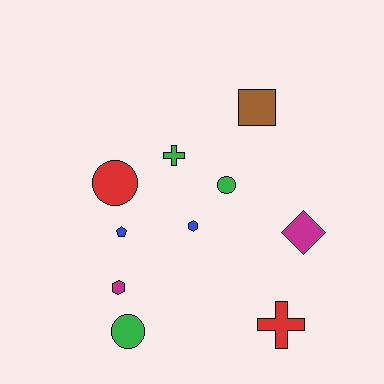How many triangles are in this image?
There are no triangles.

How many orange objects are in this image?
There are no orange objects.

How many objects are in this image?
There are 10 objects.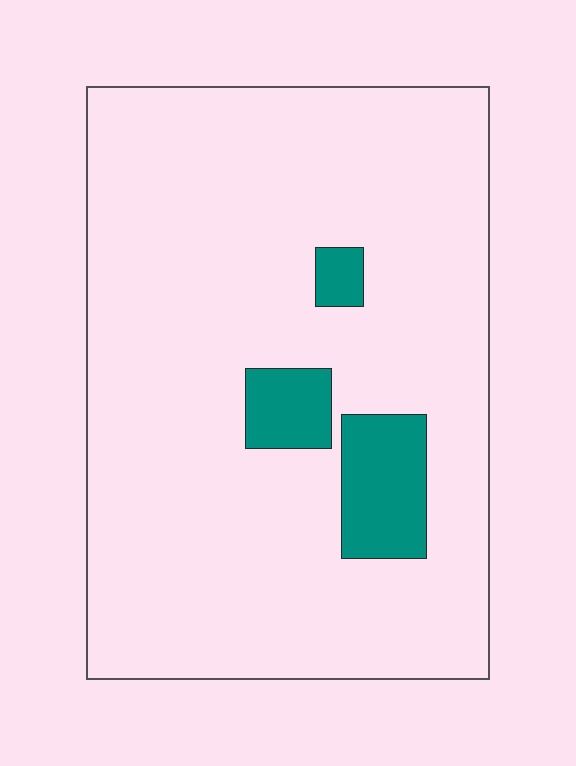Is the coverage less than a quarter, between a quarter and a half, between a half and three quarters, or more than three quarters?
Less than a quarter.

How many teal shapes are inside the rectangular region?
3.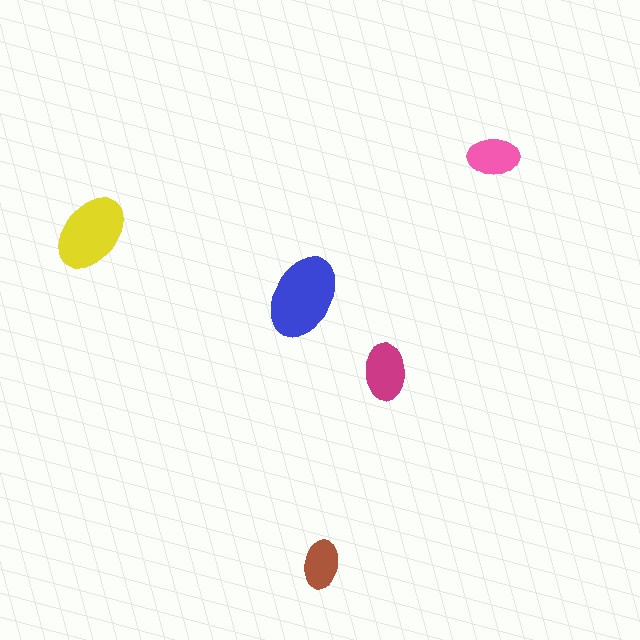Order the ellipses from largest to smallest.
the blue one, the yellow one, the magenta one, the pink one, the brown one.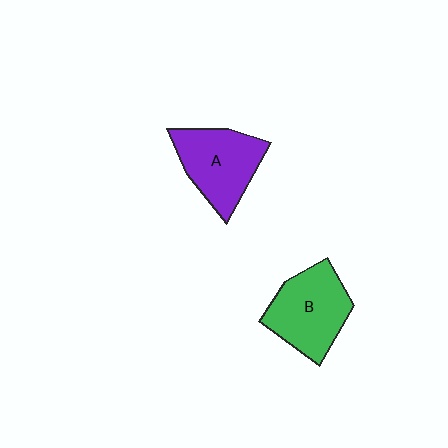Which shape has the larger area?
Shape B (green).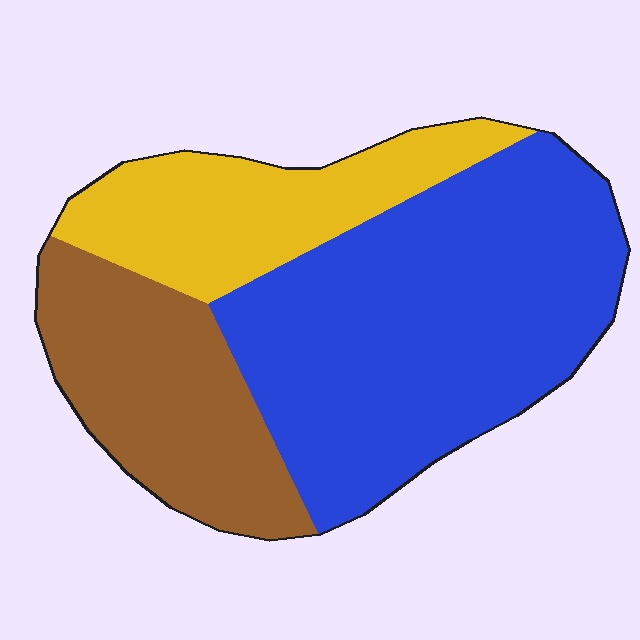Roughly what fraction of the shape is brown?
Brown takes up about one quarter (1/4) of the shape.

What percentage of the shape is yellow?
Yellow covers 22% of the shape.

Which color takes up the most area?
Blue, at roughly 55%.